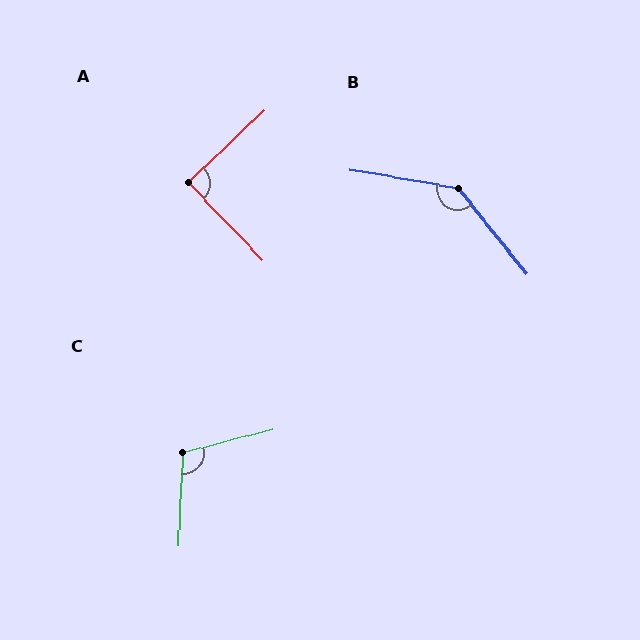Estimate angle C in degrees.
Approximately 107 degrees.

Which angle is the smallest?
A, at approximately 90 degrees.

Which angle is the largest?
B, at approximately 138 degrees.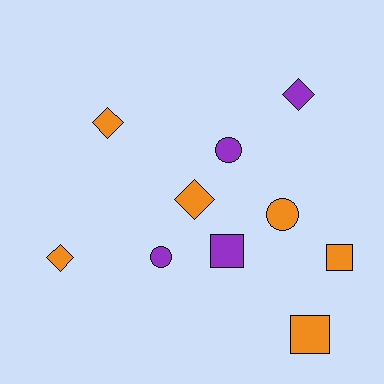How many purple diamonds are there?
There is 1 purple diamond.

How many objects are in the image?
There are 10 objects.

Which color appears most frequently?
Orange, with 6 objects.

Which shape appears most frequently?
Diamond, with 4 objects.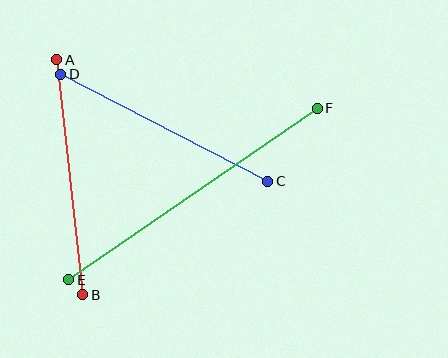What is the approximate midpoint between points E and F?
The midpoint is at approximately (193, 194) pixels.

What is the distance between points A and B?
The distance is approximately 236 pixels.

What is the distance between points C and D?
The distance is approximately 233 pixels.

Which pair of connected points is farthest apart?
Points E and F are farthest apart.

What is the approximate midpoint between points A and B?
The midpoint is at approximately (70, 177) pixels.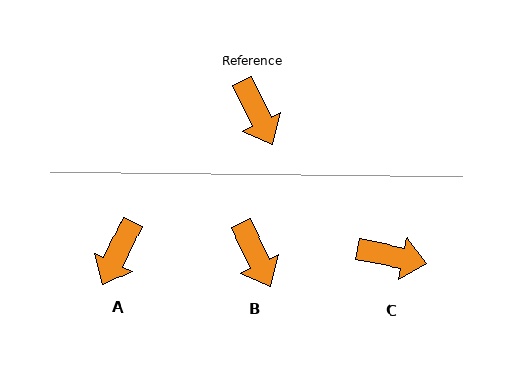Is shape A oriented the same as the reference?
No, it is off by about 51 degrees.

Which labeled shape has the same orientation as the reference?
B.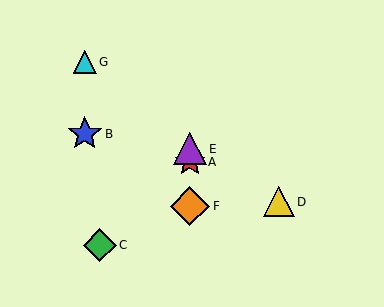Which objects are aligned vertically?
Objects A, E, F are aligned vertically.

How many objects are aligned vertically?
3 objects (A, E, F) are aligned vertically.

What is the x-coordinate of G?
Object G is at x≈85.